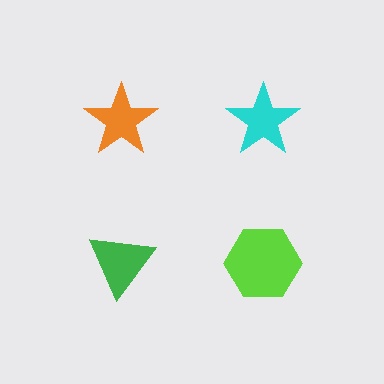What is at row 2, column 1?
A green triangle.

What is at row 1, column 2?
A cyan star.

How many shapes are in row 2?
2 shapes.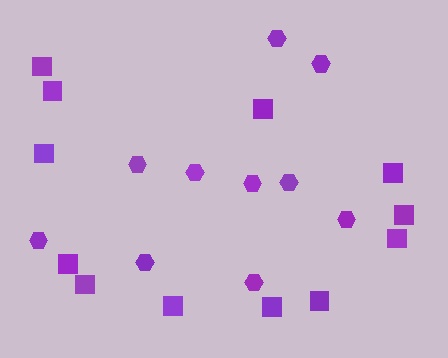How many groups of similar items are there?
There are 2 groups: one group of hexagons (10) and one group of squares (12).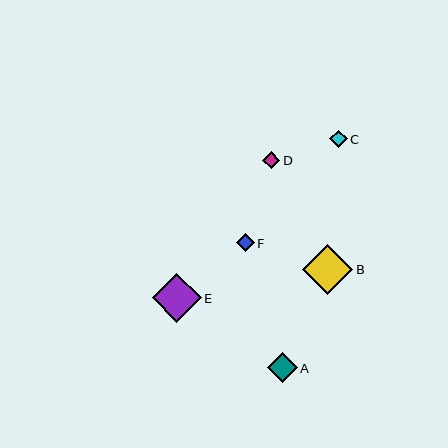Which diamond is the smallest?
Diamond D is the smallest with a size of approximately 17 pixels.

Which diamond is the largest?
Diamond B is the largest with a size of approximately 50 pixels.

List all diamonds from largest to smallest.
From largest to smallest: B, E, A, C, F, D.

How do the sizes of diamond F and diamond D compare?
Diamond F and diamond D are approximately the same size.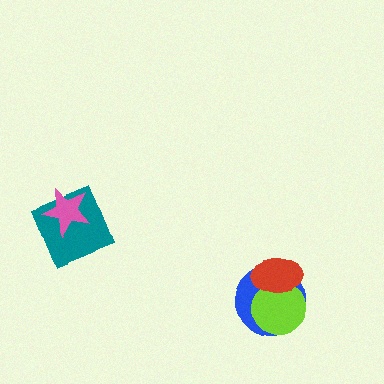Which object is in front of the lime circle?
The red ellipse is in front of the lime circle.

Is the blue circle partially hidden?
Yes, it is partially covered by another shape.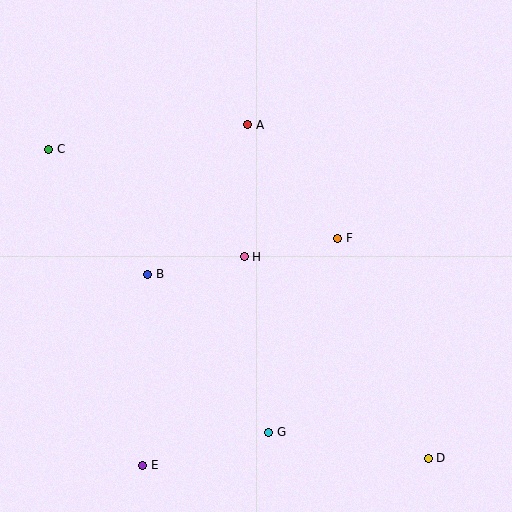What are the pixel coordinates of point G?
Point G is at (269, 433).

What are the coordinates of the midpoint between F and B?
The midpoint between F and B is at (243, 256).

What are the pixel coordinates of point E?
Point E is at (143, 465).